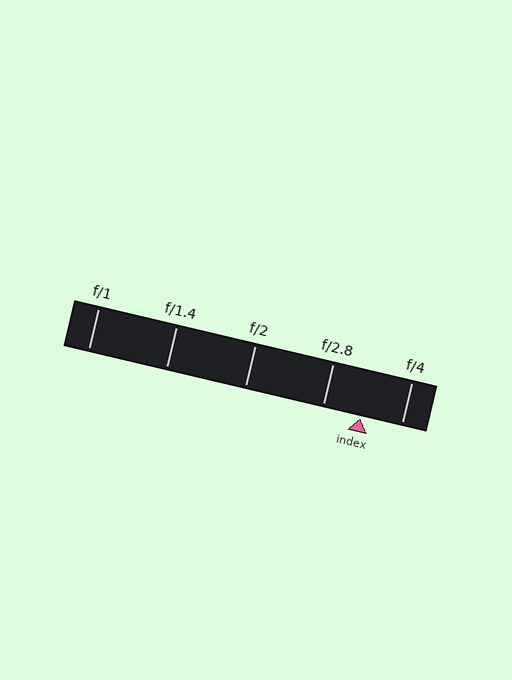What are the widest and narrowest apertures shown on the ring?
The widest aperture shown is f/1 and the narrowest is f/4.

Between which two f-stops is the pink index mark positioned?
The index mark is between f/2.8 and f/4.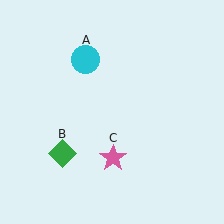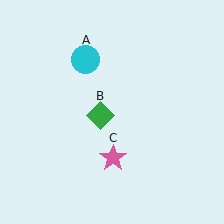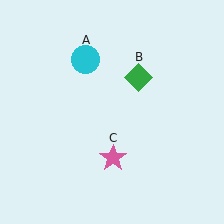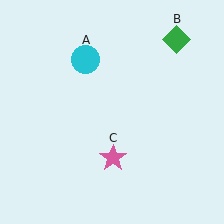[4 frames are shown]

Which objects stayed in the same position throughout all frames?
Cyan circle (object A) and pink star (object C) remained stationary.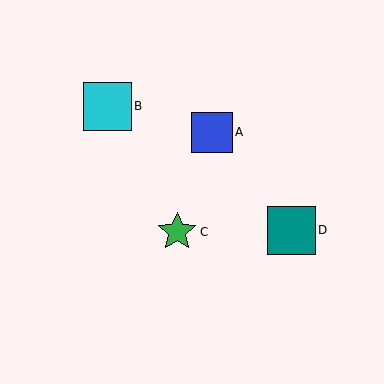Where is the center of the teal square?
The center of the teal square is at (291, 230).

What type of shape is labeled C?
Shape C is a green star.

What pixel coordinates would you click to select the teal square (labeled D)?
Click at (291, 230) to select the teal square D.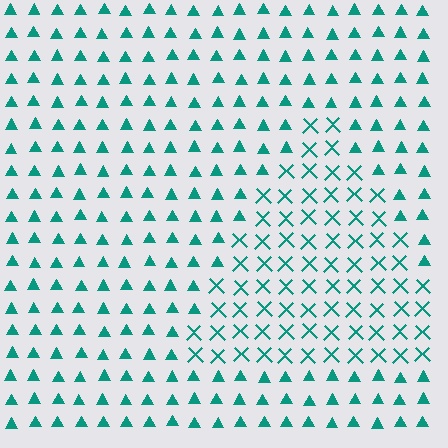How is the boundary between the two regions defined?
The boundary is defined by a change in element shape: X marks inside vs. triangles outside. All elements share the same color and spacing.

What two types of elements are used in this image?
The image uses X marks inside the triangle region and triangles outside it.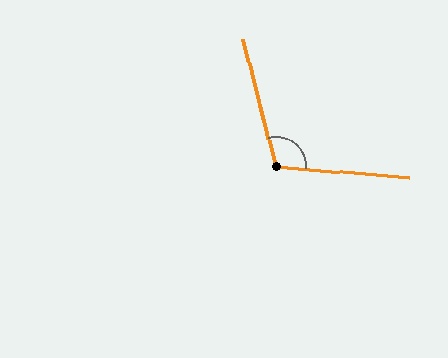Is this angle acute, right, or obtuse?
It is obtuse.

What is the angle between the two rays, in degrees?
Approximately 109 degrees.